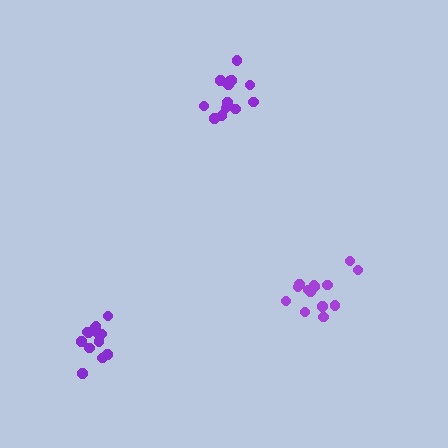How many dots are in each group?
Group 1: 13 dots, Group 2: 14 dots, Group 3: 14 dots (41 total).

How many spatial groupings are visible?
There are 3 spatial groupings.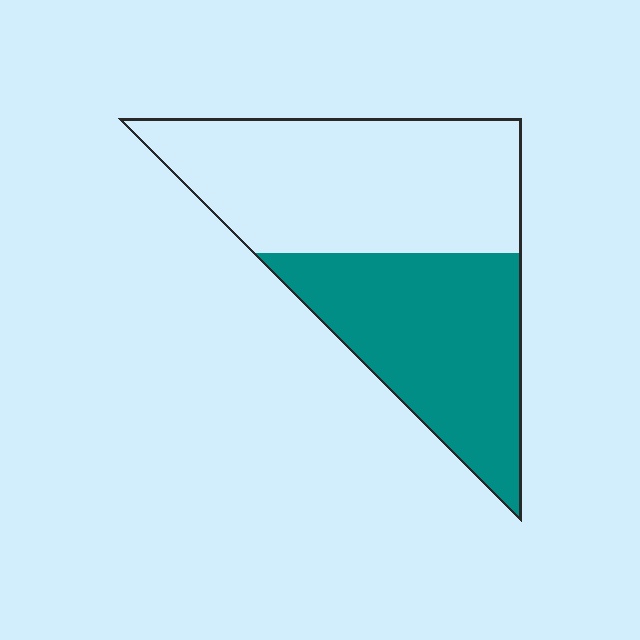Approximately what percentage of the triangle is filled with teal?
Approximately 45%.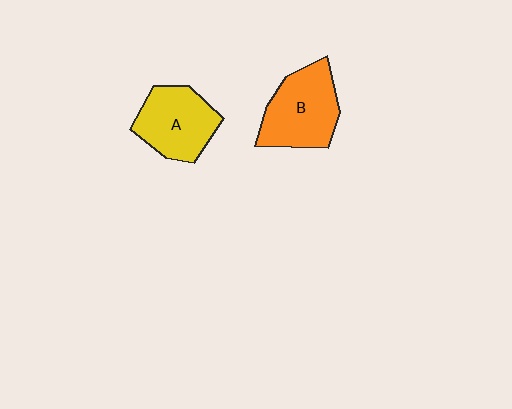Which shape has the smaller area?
Shape A (yellow).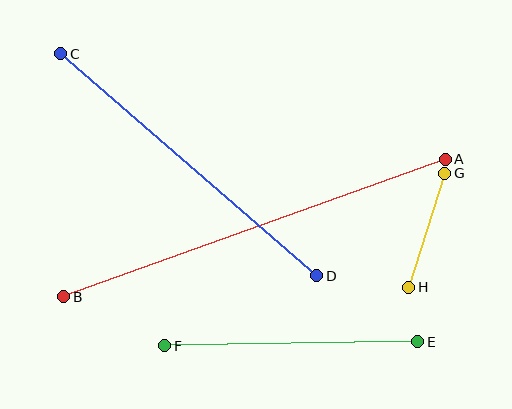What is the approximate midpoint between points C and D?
The midpoint is at approximately (189, 165) pixels.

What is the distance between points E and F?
The distance is approximately 253 pixels.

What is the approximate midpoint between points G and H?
The midpoint is at approximately (427, 230) pixels.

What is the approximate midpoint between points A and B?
The midpoint is at approximately (255, 228) pixels.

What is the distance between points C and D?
The distance is approximately 339 pixels.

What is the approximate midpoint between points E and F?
The midpoint is at approximately (291, 344) pixels.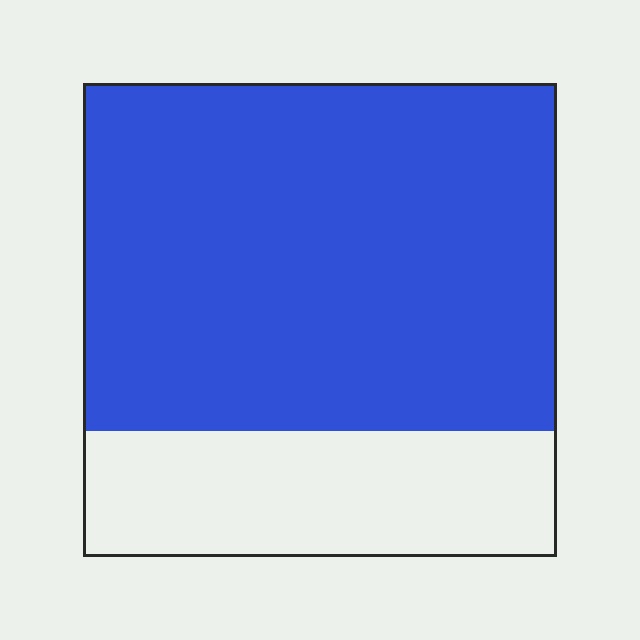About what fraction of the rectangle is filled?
About three quarters (3/4).